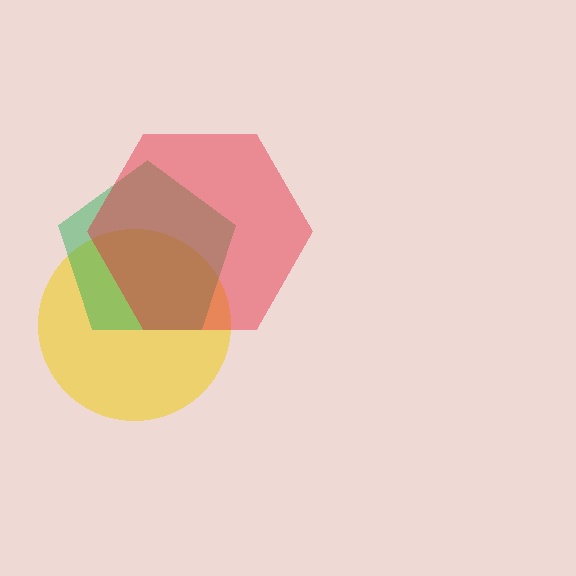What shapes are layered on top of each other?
The layered shapes are: a yellow circle, a green pentagon, a red hexagon.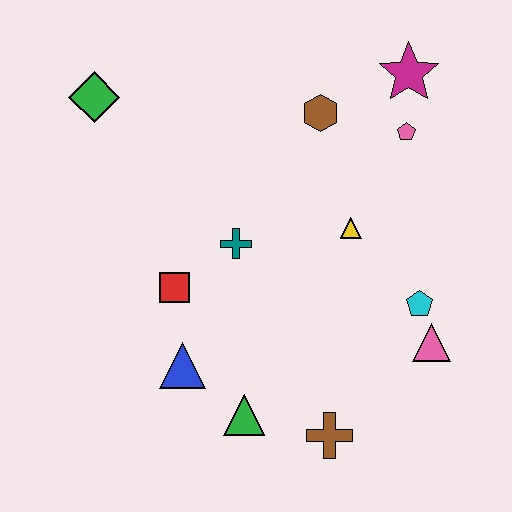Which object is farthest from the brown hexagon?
The brown cross is farthest from the brown hexagon.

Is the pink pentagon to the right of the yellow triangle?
Yes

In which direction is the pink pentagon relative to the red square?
The pink pentagon is to the right of the red square.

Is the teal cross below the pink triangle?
No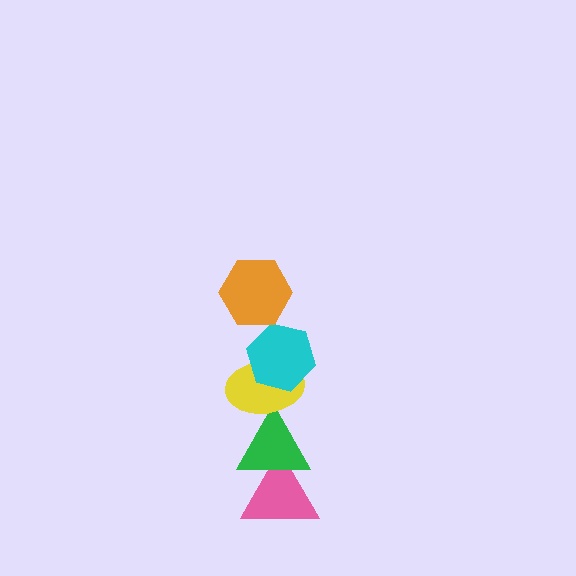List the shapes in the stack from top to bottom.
From top to bottom: the orange hexagon, the cyan hexagon, the yellow ellipse, the green triangle, the pink triangle.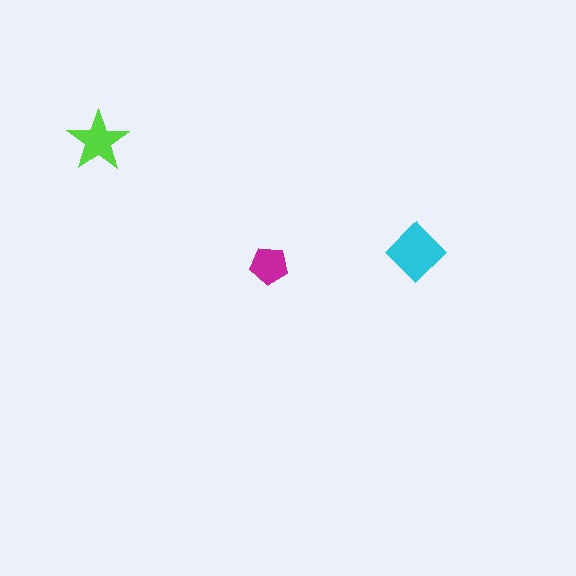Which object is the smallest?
The magenta pentagon.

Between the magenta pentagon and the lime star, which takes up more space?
The lime star.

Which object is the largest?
The cyan diamond.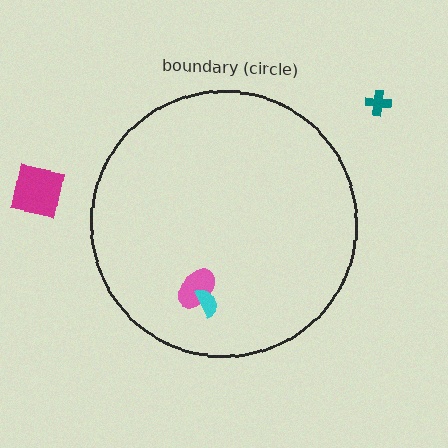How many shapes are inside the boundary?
2 inside, 2 outside.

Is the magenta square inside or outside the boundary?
Outside.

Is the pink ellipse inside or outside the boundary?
Inside.